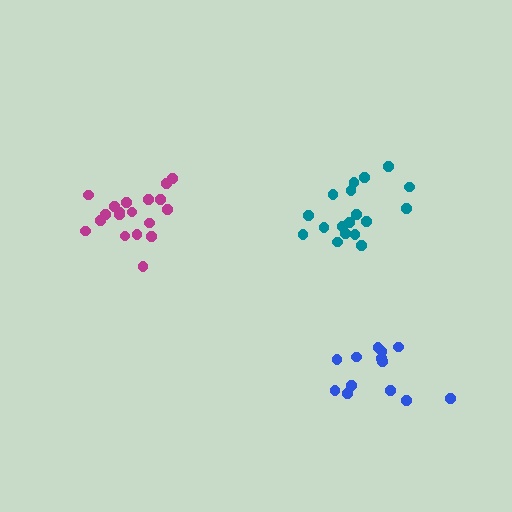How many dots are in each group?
Group 1: 19 dots, Group 2: 13 dots, Group 3: 18 dots (50 total).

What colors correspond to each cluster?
The clusters are colored: magenta, blue, teal.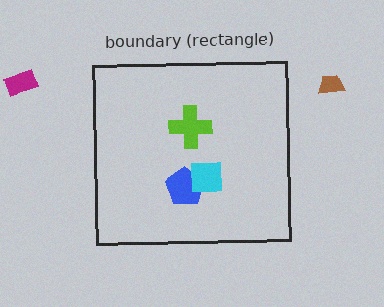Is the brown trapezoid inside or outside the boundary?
Outside.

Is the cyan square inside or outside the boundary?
Inside.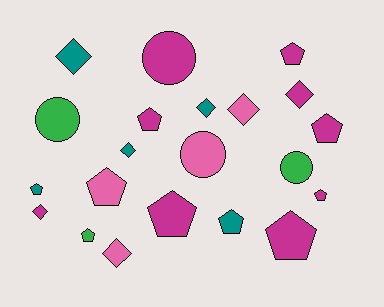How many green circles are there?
There are 2 green circles.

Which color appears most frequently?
Magenta, with 9 objects.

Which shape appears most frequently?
Pentagon, with 10 objects.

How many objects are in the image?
There are 21 objects.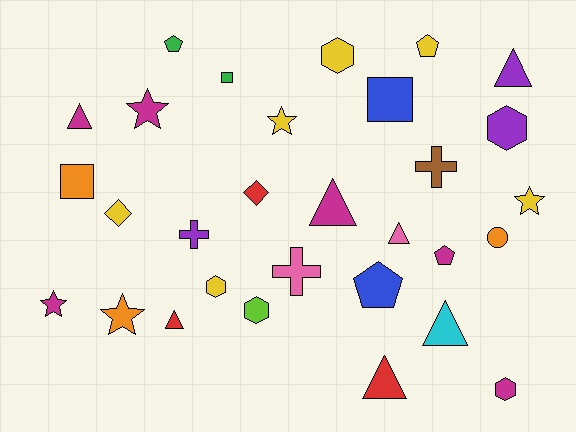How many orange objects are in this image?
There are 3 orange objects.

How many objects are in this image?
There are 30 objects.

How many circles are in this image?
There is 1 circle.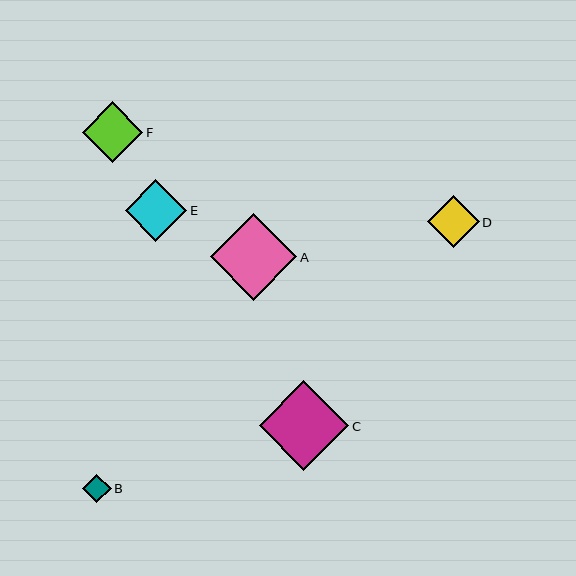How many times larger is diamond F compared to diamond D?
Diamond F is approximately 1.2 times the size of diamond D.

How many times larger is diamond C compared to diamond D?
Diamond C is approximately 1.7 times the size of diamond D.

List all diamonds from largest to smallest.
From largest to smallest: C, A, E, F, D, B.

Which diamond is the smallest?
Diamond B is the smallest with a size of approximately 28 pixels.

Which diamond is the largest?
Diamond C is the largest with a size of approximately 90 pixels.